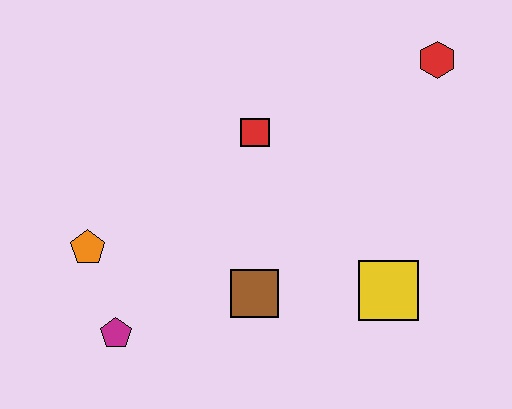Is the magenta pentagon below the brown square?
Yes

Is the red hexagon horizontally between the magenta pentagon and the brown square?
No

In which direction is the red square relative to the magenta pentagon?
The red square is above the magenta pentagon.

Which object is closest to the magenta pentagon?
The orange pentagon is closest to the magenta pentagon.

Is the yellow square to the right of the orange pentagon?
Yes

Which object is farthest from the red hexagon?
The magenta pentagon is farthest from the red hexagon.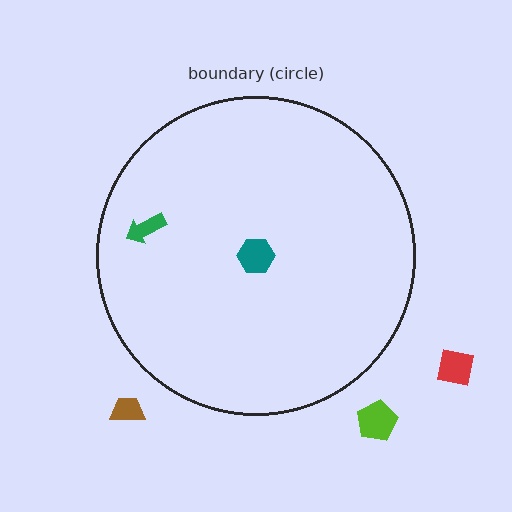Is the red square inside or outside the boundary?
Outside.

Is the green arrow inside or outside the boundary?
Inside.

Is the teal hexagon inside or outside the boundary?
Inside.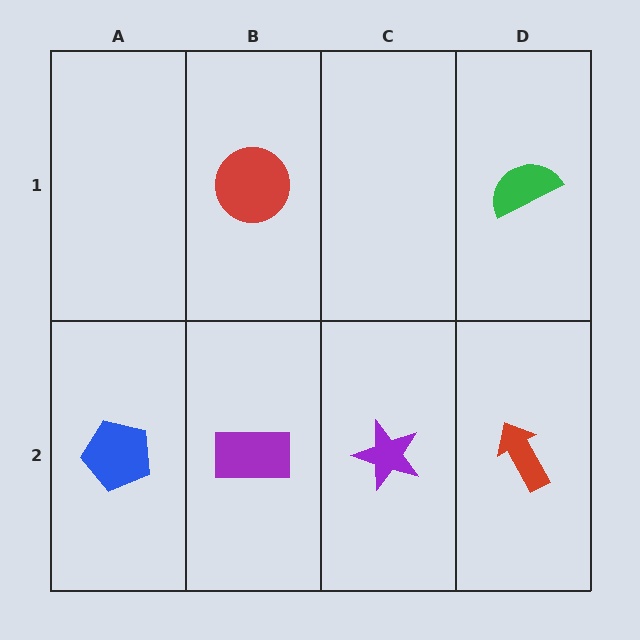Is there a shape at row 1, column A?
No, that cell is empty.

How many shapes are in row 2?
4 shapes.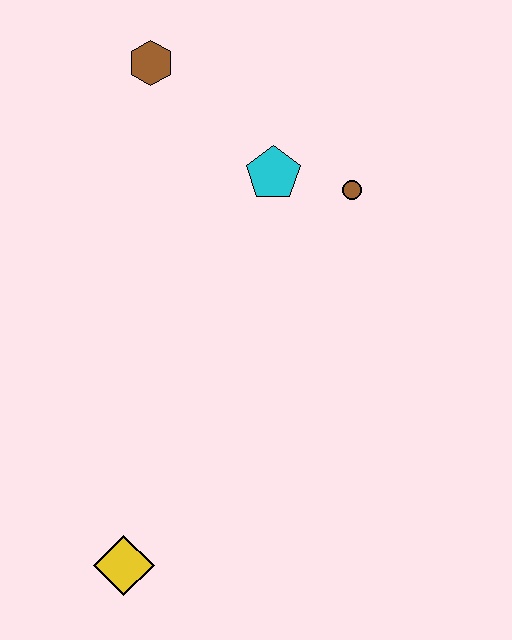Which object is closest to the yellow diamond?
The cyan pentagon is closest to the yellow diamond.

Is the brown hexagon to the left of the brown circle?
Yes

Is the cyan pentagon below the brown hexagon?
Yes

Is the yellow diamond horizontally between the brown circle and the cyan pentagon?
No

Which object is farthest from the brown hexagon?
The yellow diamond is farthest from the brown hexagon.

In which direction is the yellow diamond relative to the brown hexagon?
The yellow diamond is below the brown hexagon.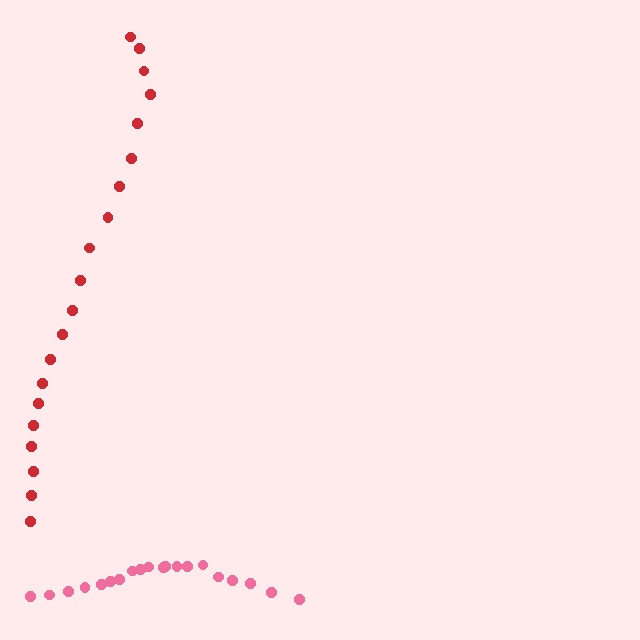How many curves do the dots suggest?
There are 2 distinct paths.